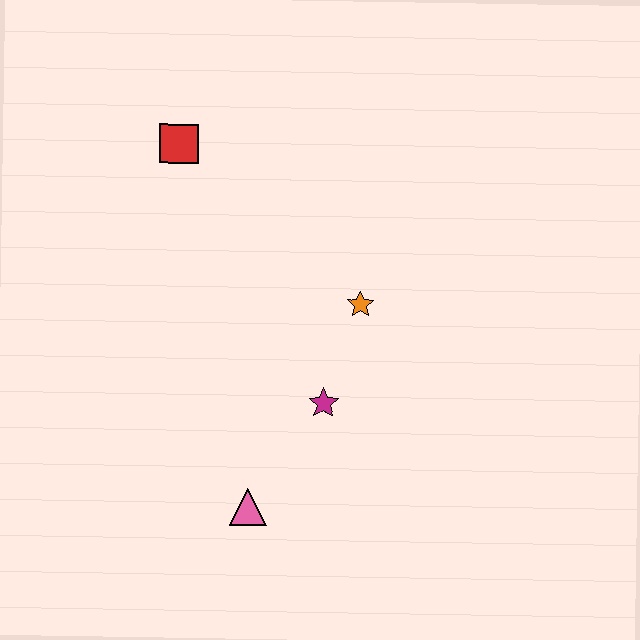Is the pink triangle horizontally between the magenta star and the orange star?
No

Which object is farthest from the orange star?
The red square is farthest from the orange star.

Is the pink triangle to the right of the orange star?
No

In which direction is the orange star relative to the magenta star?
The orange star is above the magenta star.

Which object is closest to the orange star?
The magenta star is closest to the orange star.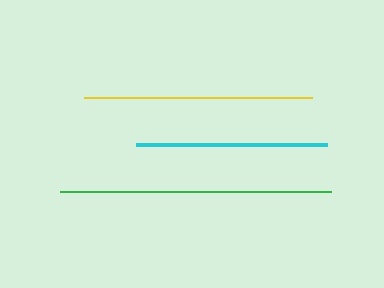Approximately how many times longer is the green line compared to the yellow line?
The green line is approximately 1.2 times the length of the yellow line.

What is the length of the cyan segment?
The cyan segment is approximately 192 pixels long.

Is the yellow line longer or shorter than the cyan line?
The yellow line is longer than the cyan line.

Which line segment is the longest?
The green line is the longest at approximately 271 pixels.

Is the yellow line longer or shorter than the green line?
The green line is longer than the yellow line.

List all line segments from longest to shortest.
From longest to shortest: green, yellow, cyan.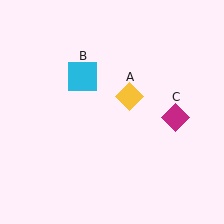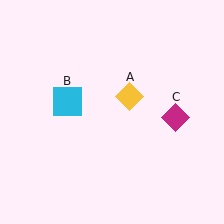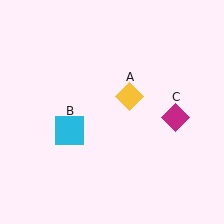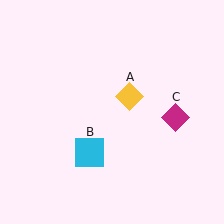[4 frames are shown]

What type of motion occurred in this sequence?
The cyan square (object B) rotated counterclockwise around the center of the scene.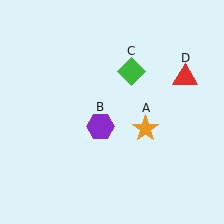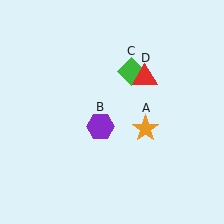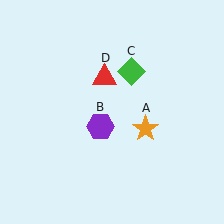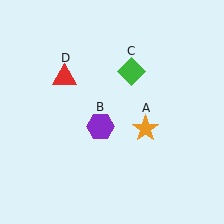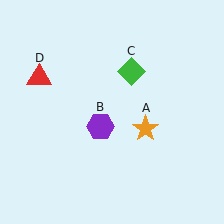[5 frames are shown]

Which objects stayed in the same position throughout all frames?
Orange star (object A) and purple hexagon (object B) and green diamond (object C) remained stationary.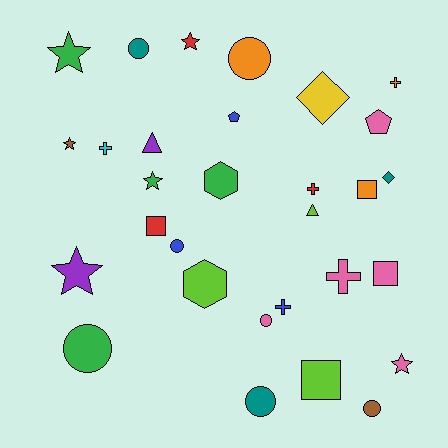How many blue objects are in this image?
There are 3 blue objects.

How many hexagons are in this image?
There are 2 hexagons.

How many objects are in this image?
There are 30 objects.